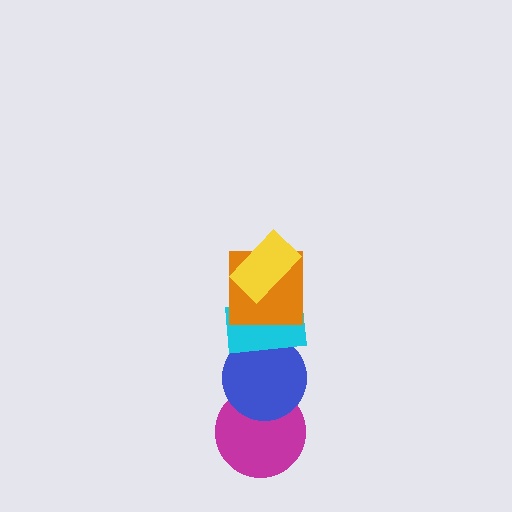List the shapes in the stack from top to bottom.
From top to bottom: the yellow rectangle, the orange square, the cyan rectangle, the blue circle, the magenta circle.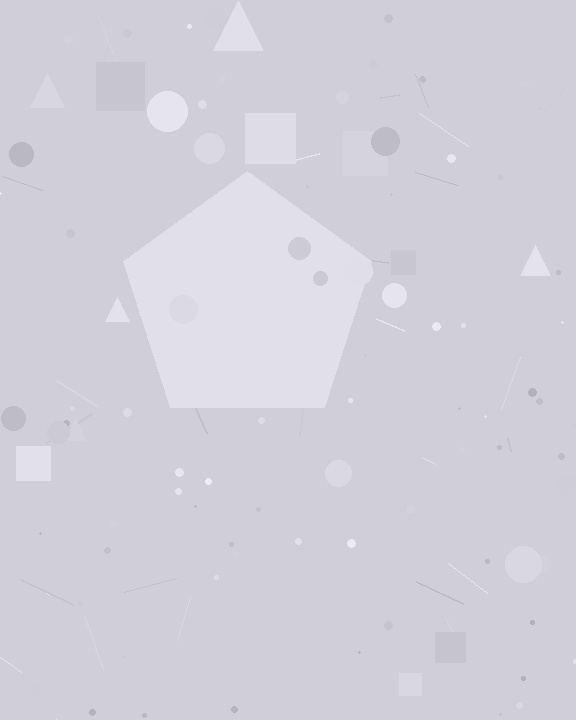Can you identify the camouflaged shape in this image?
The camouflaged shape is a pentagon.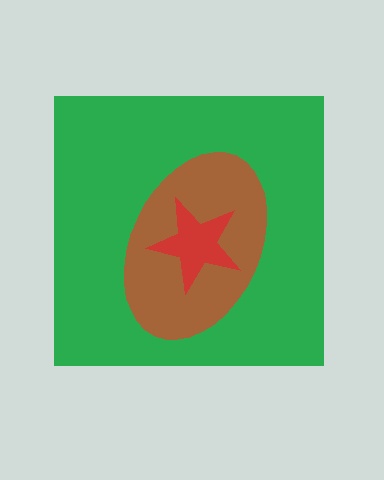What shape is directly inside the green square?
The brown ellipse.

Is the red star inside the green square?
Yes.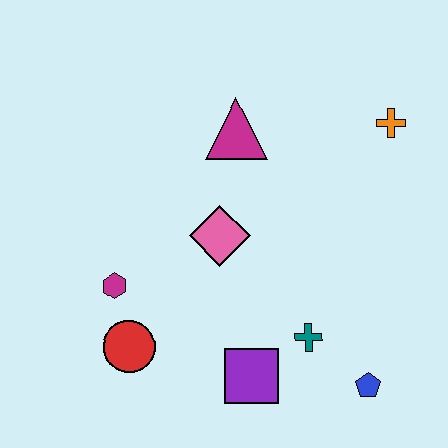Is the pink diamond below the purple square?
No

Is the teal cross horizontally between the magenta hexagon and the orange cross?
Yes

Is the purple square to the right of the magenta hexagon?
Yes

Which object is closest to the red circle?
The magenta hexagon is closest to the red circle.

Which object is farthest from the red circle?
The orange cross is farthest from the red circle.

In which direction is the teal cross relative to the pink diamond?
The teal cross is below the pink diamond.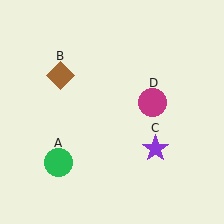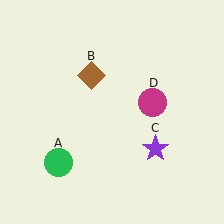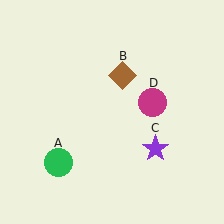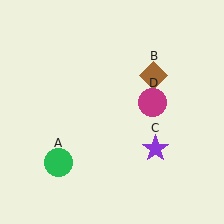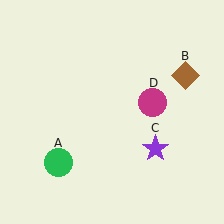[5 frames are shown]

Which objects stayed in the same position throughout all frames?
Green circle (object A) and purple star (object C) and magenta circle (object D) remained stationary.